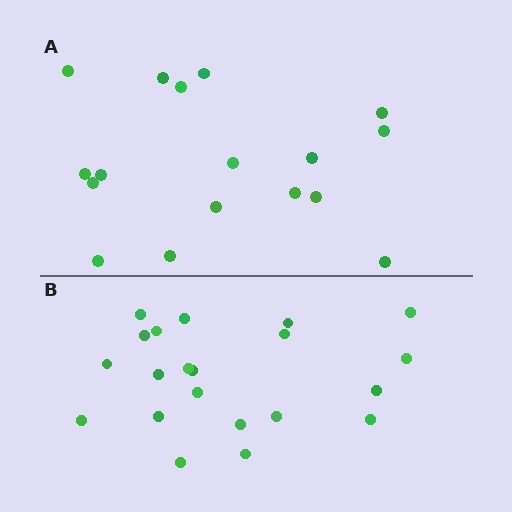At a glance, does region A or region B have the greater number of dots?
Region B (the bottom region) has more dots.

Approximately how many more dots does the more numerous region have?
Region B has about 4 more dots than region A.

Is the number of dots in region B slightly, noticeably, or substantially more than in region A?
Region B has only slightly more — the two regions are fairly close. The ratio is roughly 1.2 to 1.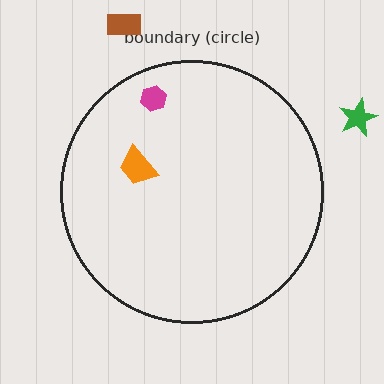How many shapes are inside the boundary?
2 inside, 2 outside.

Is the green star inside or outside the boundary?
Outside.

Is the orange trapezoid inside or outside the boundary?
Inside.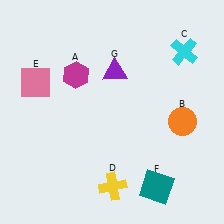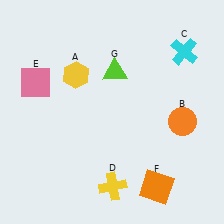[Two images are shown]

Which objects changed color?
A changed from magenta to yellow. F changed from teal to orange. G changed from purple to lime.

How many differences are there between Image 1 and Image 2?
There are 3 differences between the two images.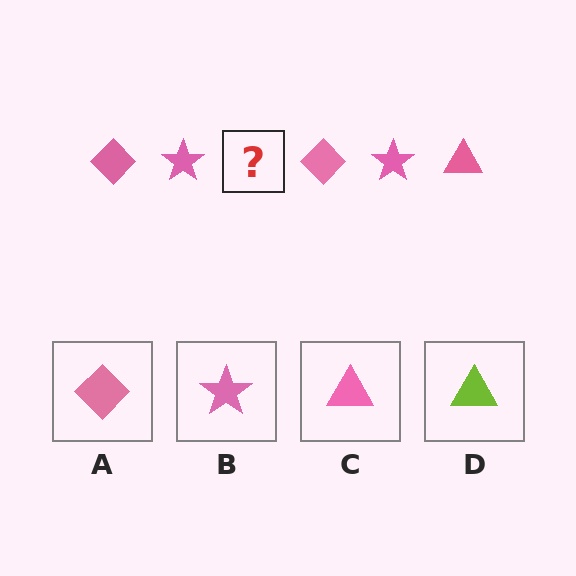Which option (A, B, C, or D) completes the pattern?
C.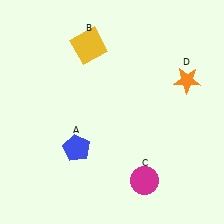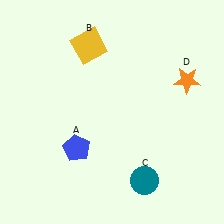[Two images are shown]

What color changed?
The circle (C) changed from magenta in Image 1 to teal in Image 2.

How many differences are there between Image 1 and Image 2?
There is 1 difference between the two images.